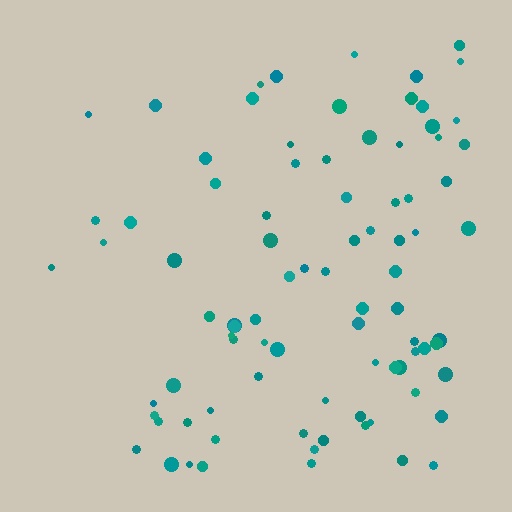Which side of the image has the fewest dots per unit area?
The left.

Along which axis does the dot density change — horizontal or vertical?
Horizontal.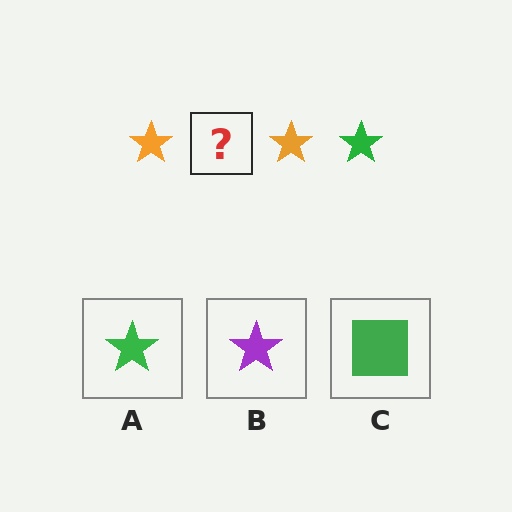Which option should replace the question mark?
Option A.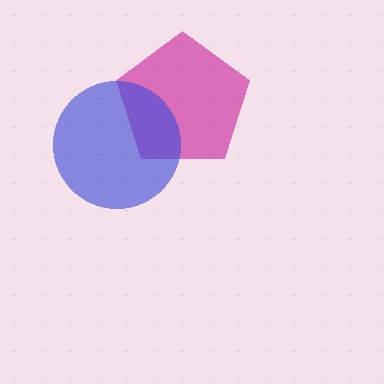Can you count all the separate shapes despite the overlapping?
Yes, there are 2 separate shapes.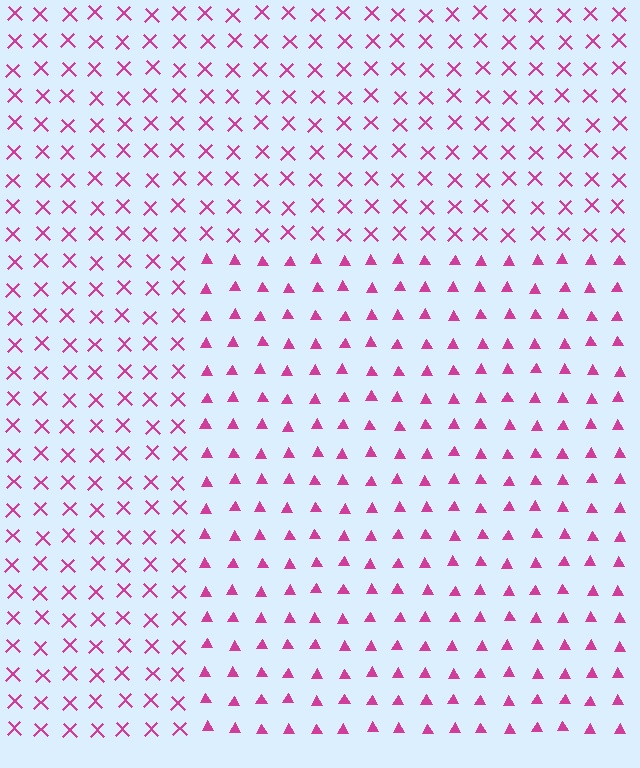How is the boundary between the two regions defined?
The boundary is defined by a change in element shape: triangles inside vs. X marks outside. All elements share the same color and spacing.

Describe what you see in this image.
The image is filled with small magenta elements arranged in a uniform grid. A rectangle-shaped region contains triangles, while the surrounding area contains X marks. The boundary is defined purely by the change in element shape.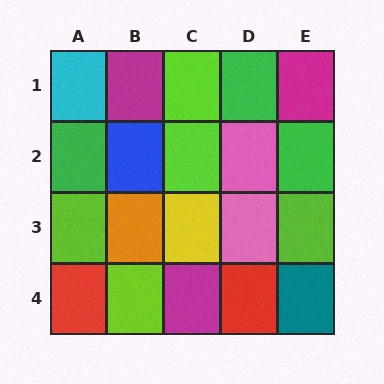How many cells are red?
2 cells are red.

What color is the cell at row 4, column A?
Red.